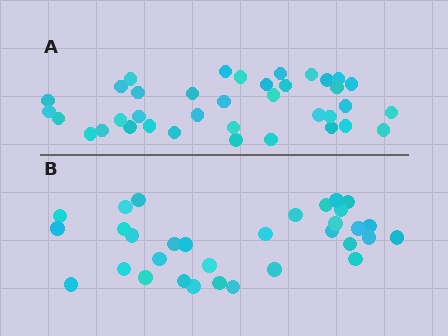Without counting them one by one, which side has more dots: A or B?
Region A (the top region) has more dots.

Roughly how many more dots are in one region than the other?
Region A has about 5 more dots than region B.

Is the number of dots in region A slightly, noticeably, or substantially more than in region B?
Region A has only slightly more — the two regions are fairly close. The ratio is roughly 1.2 to 1.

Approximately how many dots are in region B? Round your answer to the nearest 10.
About 30 dots. (The exact count is 32, which rounds to 30.)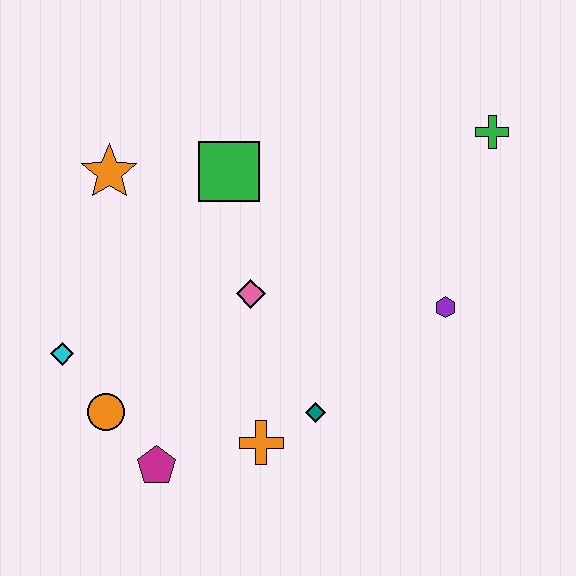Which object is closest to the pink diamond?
The green square is closest to the pink diamond.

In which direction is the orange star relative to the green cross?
The orange star is to the left of the green cross.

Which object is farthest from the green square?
The magenta pentagon is farthest from the green square.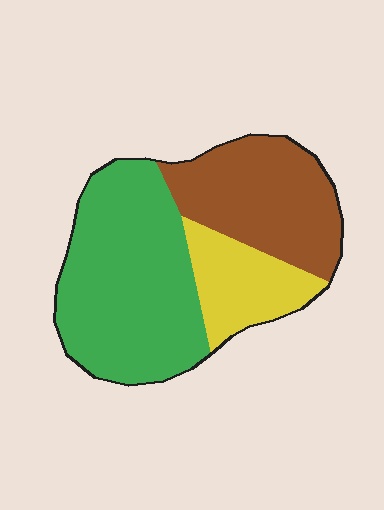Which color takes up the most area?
Green, at roughly 50%.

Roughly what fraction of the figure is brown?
Brown takes up between a sixth and a third of the figure.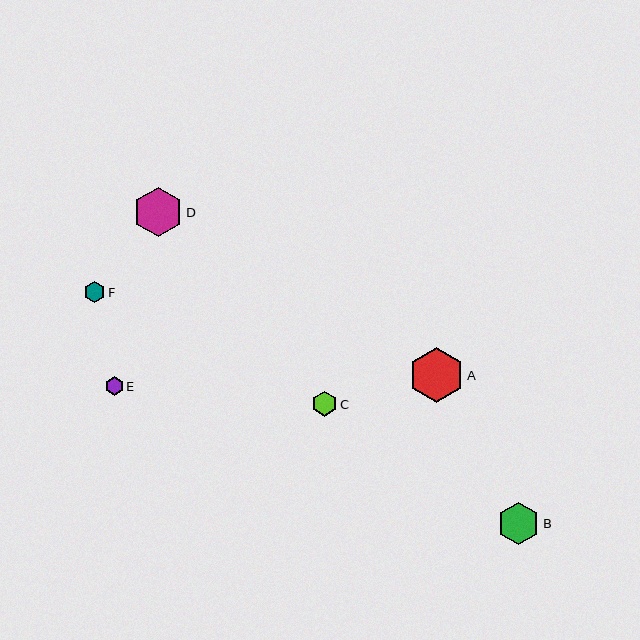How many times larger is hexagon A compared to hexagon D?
Hexagon A is approximately 1.1 times the size of hexagon D.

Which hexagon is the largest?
Hexagon A is the largest with a size of approximately 55 pixels.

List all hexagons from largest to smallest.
From largest to smallest: A, D, B, C, F, E.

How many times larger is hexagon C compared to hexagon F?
Hexagon C is approximately 1.2 times the size of hexagon F.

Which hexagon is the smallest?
Hexagon E is the smallest with a size of approximately 18 pixels.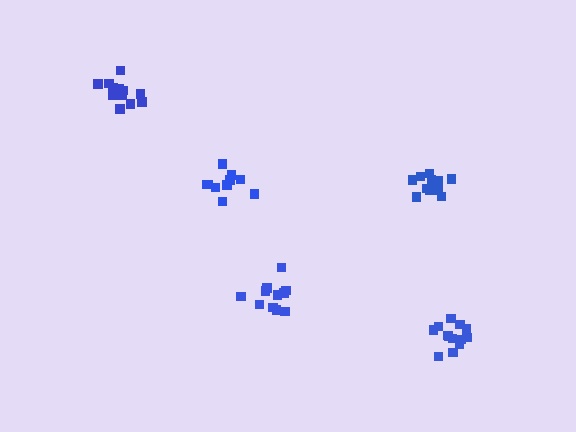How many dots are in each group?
Group 1: 12 dots, Group 2: 11 dots, Group 3: 11 dots, Group 4: 13 dots, Group 5: 15 dots (62 total).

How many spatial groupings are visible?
There are 5 spatial groupings.